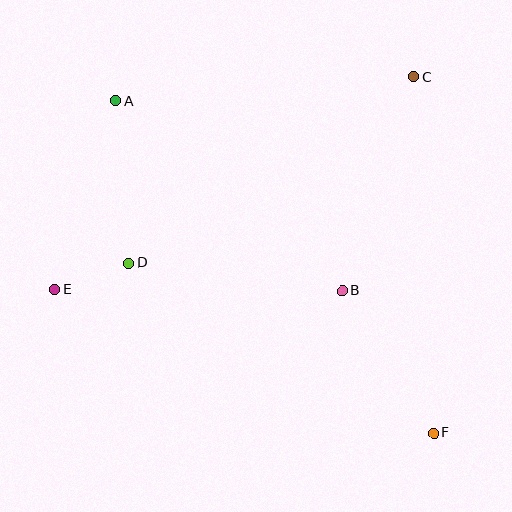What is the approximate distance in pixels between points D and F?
The distance between D and F is approximately 349 pixels.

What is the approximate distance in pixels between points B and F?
The distance between B and F is approximately 169 pixels.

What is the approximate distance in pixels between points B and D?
The distance between B and D is approximately 215 pixels.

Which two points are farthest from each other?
Points A and F are farthest from each other.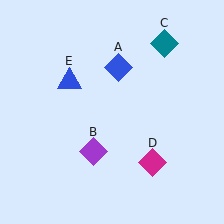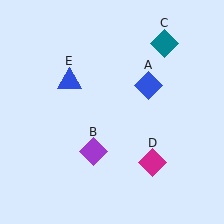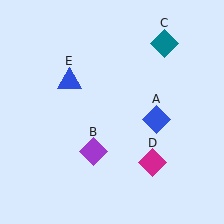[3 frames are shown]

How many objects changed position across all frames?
1 object changed position: blue diamond (object A).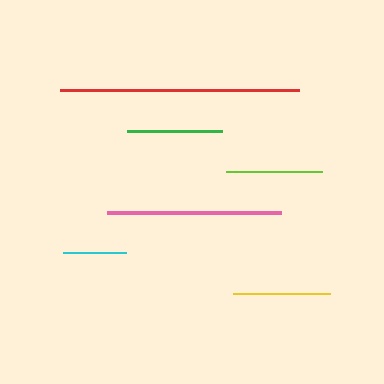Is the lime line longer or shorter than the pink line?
The pink line is longer than the lime line.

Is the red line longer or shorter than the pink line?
The red line is longer than the pink line.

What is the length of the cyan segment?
The cyan segment is approximately 63 pixels long.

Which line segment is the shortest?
The cyan line is the shortest at approximately 63 pixels.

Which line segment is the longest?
The red line is the longest at approximately 239 pixels.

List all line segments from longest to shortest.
From longest to shortest: red, pink, yellow, lime, green, cyan.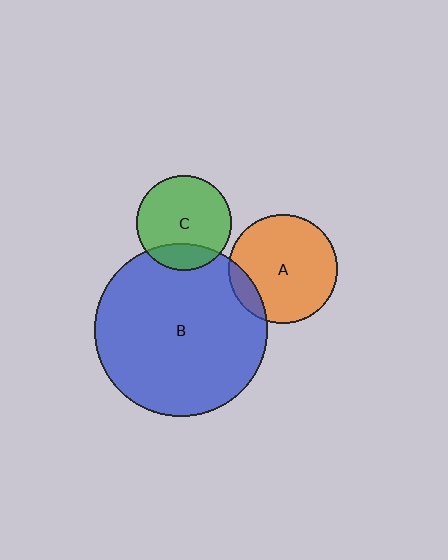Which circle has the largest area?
Circle B (blue).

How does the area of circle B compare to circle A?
Approximately 2.5 times.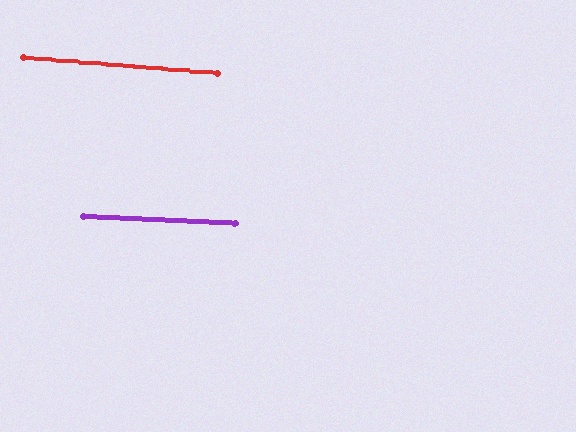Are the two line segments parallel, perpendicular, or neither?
Parallel — their directions differ by only 1.8°.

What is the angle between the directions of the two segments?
Approximately 2 degrees.